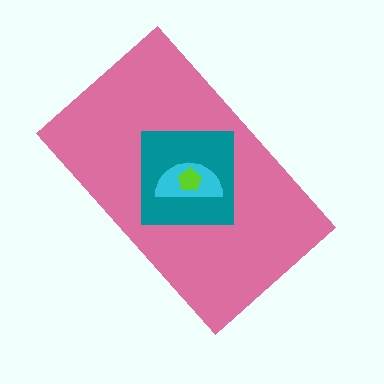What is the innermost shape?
The lime pentagon.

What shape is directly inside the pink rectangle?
The teal square.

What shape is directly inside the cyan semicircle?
The lime pentagon.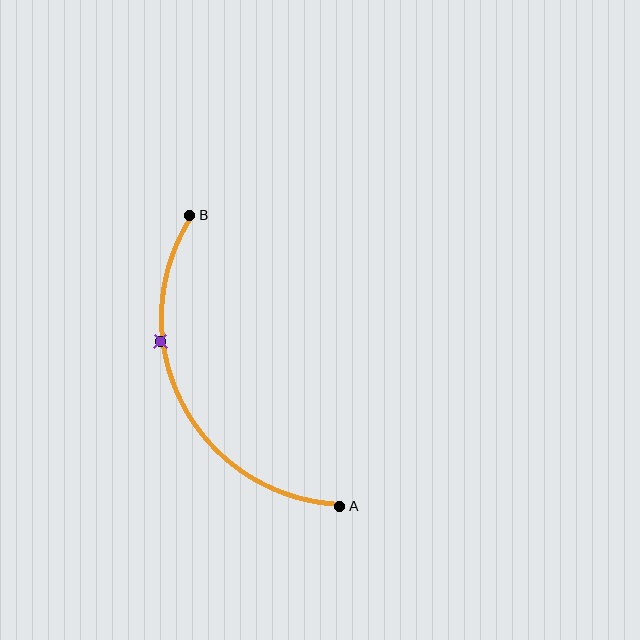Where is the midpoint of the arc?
The arc midpoint is the point on the curve farthest from the straight line joining A and B. It sits to the left of that line.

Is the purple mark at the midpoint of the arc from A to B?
No. The purple mark lies on the arc but is closer to endpoint B. The arc midpoint would be at the point on the curve equidistant along the arc from both A and B.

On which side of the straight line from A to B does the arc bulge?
The arc bulges to the left of the straight line connecting A and B.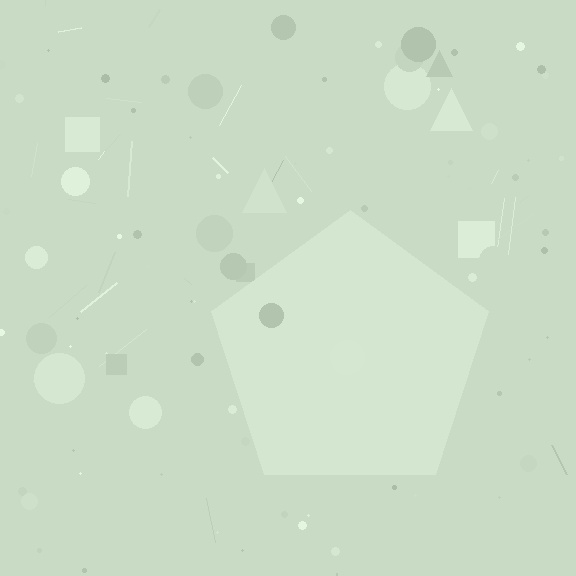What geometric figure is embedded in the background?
A pentagon is embedded in the background.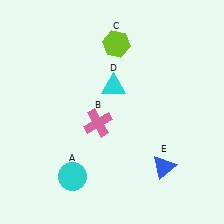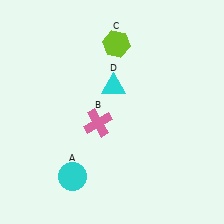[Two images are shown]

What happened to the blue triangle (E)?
The blue triangle (E) was removed in Image 2. It was in the bottom-right area of Image 1.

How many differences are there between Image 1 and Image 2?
There is 1 difference between the two images.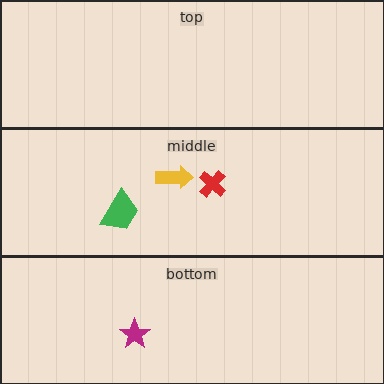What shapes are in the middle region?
The yellow arrow, the red cross, the green trapezoid.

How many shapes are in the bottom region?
1.